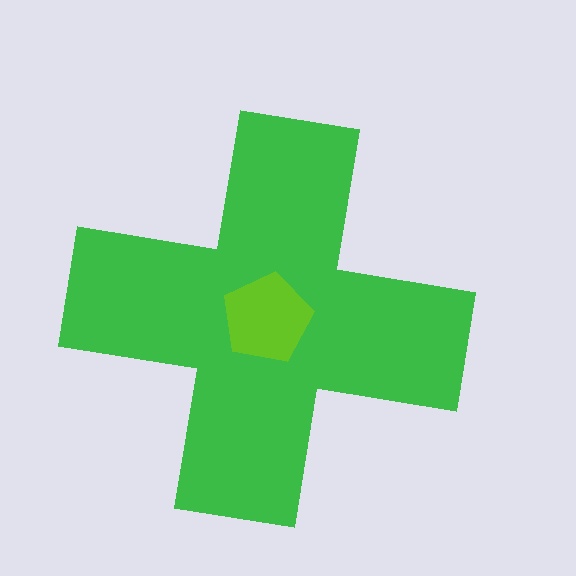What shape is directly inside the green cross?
The lime pentagon.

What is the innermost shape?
The lime pentagon.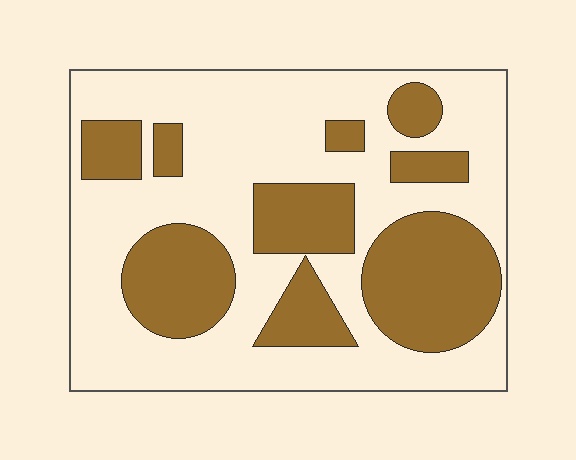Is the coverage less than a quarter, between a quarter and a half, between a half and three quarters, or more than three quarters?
Between a quarter and a half.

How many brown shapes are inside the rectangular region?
9.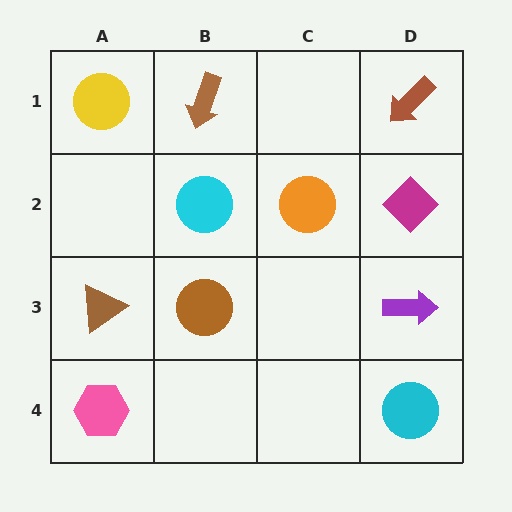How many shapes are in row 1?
3 shapes.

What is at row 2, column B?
A cyan circle.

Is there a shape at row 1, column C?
No, that cell is empty.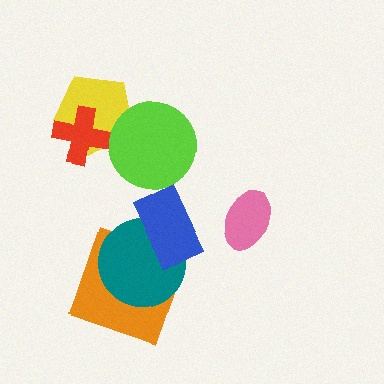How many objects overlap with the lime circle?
1 object overlaps with the lime circle.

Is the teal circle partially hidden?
Yes, it is partially covered by another shape.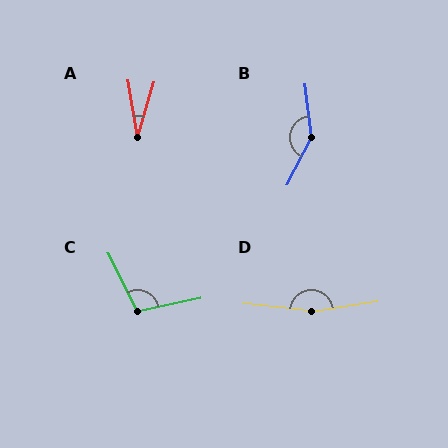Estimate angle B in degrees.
Approximately 145 degrees.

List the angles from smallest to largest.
A (27°), C (104°), B (145°), D (164°).